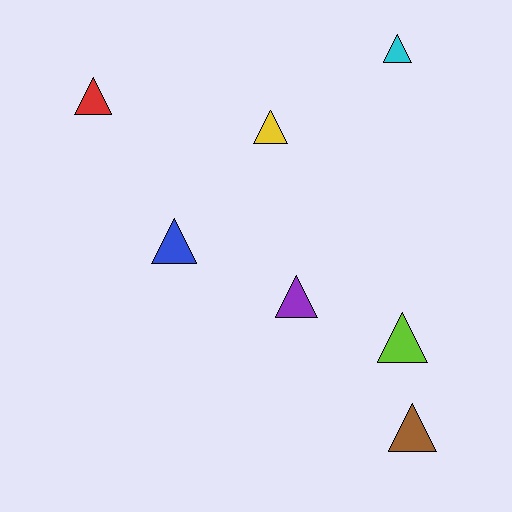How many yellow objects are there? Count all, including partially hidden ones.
There is 1 yellow object.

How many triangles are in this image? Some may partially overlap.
There are 7 triangles.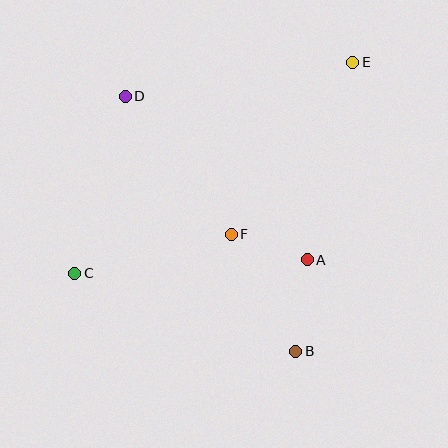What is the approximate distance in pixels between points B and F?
The distance between B and F is approximately 134 pixels.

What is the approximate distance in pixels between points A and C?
The distance between A and C is approximately 233 pixels.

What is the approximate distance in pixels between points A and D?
The distance between A and D is approximately 244 pixels.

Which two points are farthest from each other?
Points C and E are farthest from each other.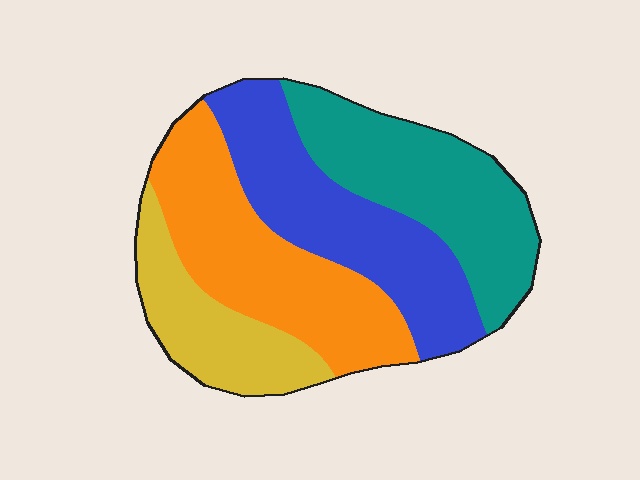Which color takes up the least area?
Yellow, at roughly 15%.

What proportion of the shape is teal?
Teal takes up between a sixth and a third of the shape.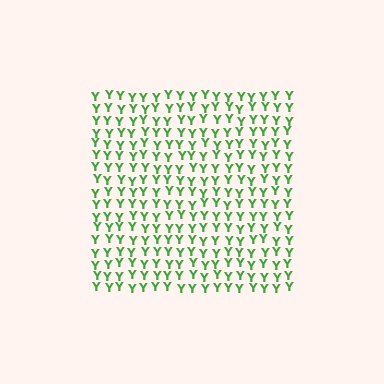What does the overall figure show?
The overall figure shows a square.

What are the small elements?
The small elements are letter Y's.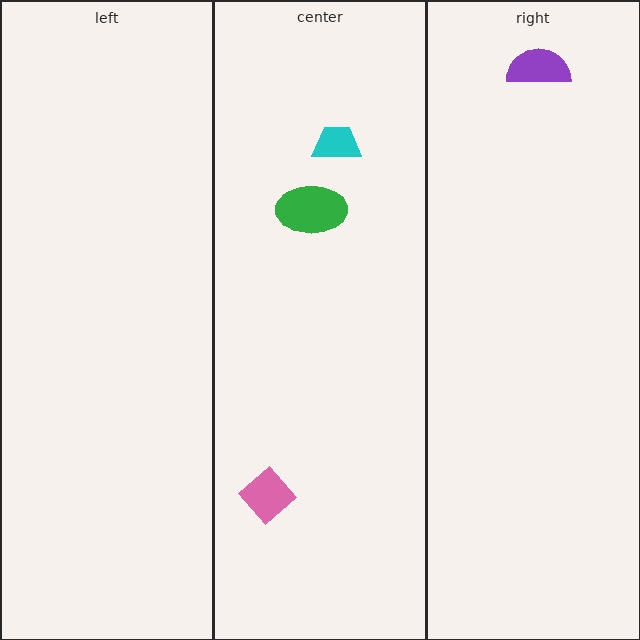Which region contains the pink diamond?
The center region.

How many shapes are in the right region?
1.